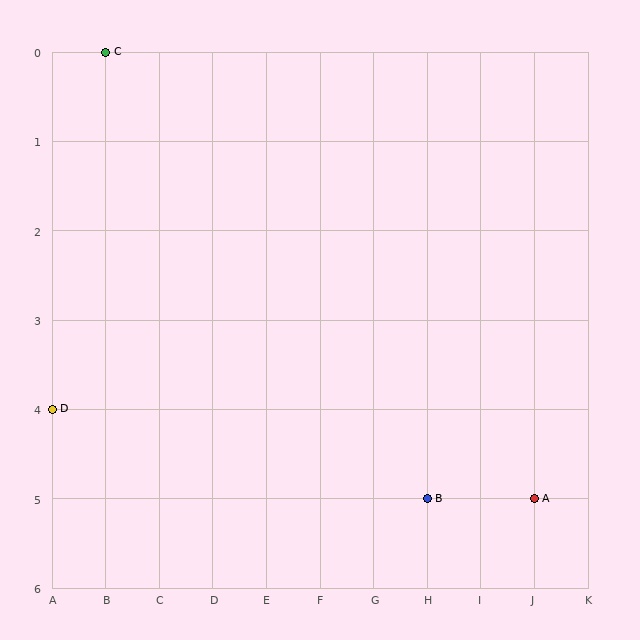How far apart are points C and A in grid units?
Points C and A are 8 columns and 5 rows apart (about 9.4 grid units diagonally).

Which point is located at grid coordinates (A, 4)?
Point D is at (A, 4).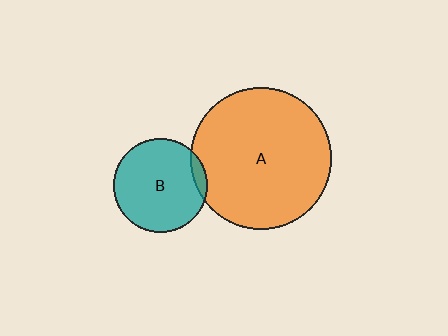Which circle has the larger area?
Circle A (orange).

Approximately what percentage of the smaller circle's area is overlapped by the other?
Approximately 5%.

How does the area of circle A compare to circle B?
Approximately 2.2 times.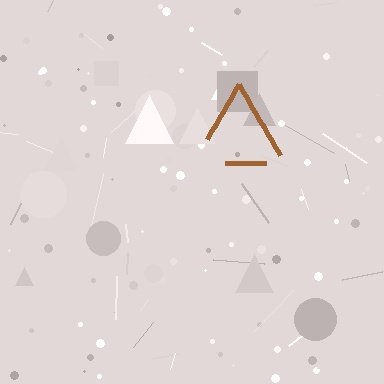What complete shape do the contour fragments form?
The contour fragments form a triangle.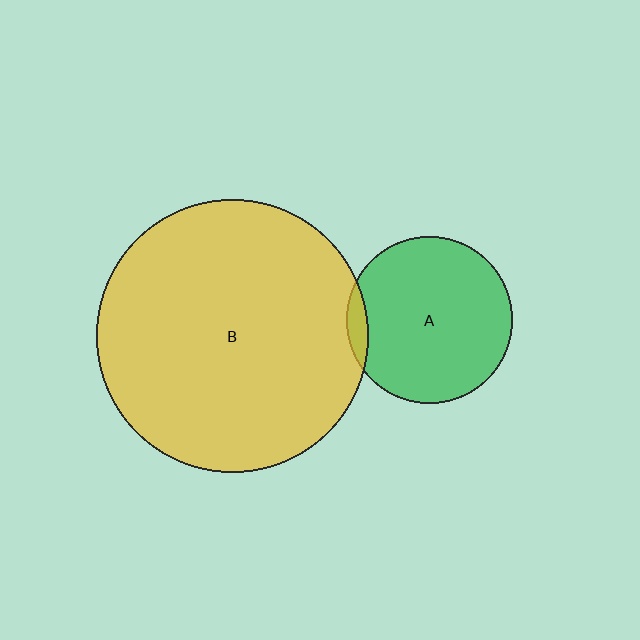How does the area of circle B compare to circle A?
Approximately 2.7 times.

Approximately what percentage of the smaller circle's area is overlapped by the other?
Approximately 5%.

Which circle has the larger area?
Circle B (yellow).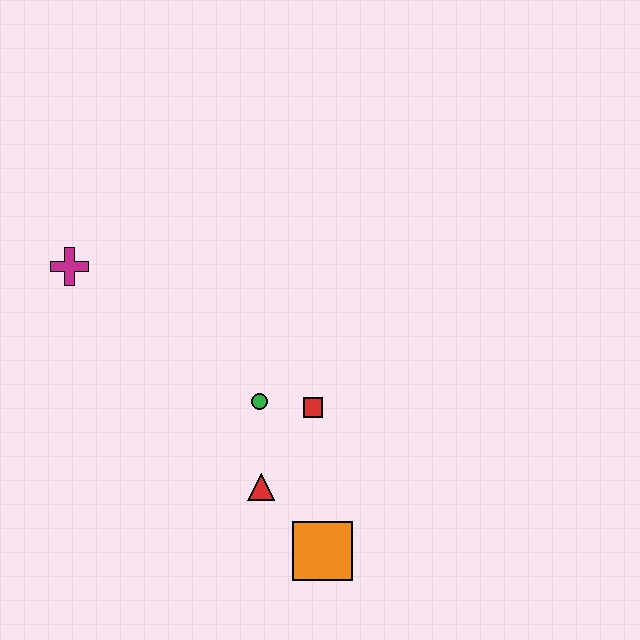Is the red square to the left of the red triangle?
No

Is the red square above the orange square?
Yes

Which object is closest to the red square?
The green circle is closest to the red square.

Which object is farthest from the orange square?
The magenta cross is farthest from the orange square.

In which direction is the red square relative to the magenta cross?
The red square is to the right of the magenta cross.